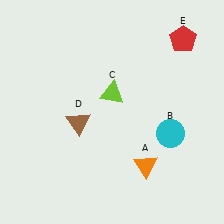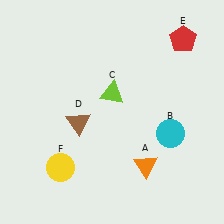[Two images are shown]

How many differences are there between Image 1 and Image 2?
There is 1 difference between the two images.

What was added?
A yellow circle (F) was added in Image 2.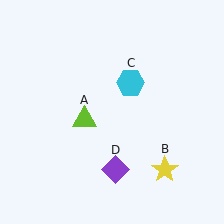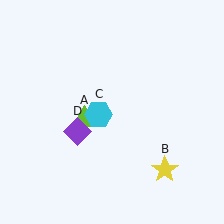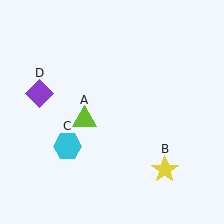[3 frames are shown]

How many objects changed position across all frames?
2 objects changed position: cyan hexagon (object C), purple diamond (object D).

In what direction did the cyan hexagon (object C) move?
The cyan hexagon (object C) moved down and to the left.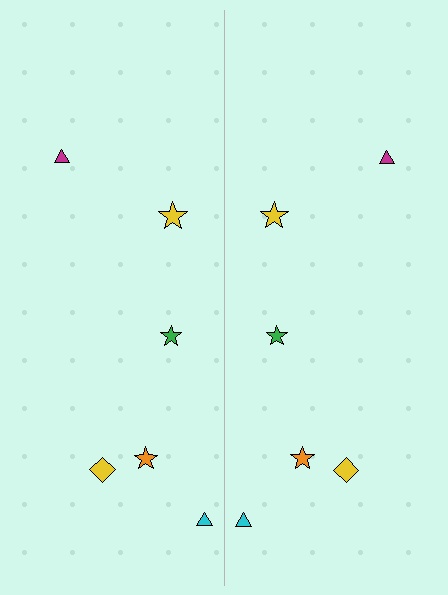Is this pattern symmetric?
Yes, this pattern has bilateral (reflection) symmetry.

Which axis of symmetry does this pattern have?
The pattern has a vertical axis of symmetry running through the center of the image.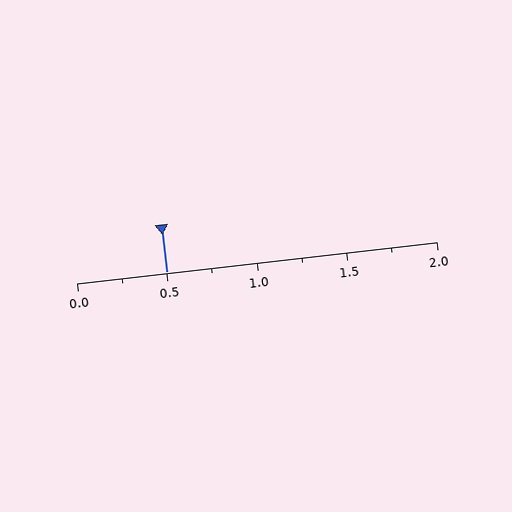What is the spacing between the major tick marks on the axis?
The major ticks are spaced 0.5 apart.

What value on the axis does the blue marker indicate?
The marker indicates approximately 0.5.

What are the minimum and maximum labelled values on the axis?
The axis runs from 0.0 to 2.0.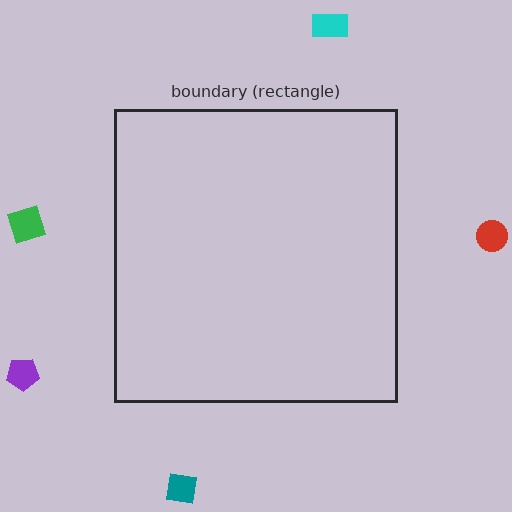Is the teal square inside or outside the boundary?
Outside.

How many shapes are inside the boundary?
0 inside, 5 outside.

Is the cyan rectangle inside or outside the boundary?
Outside.